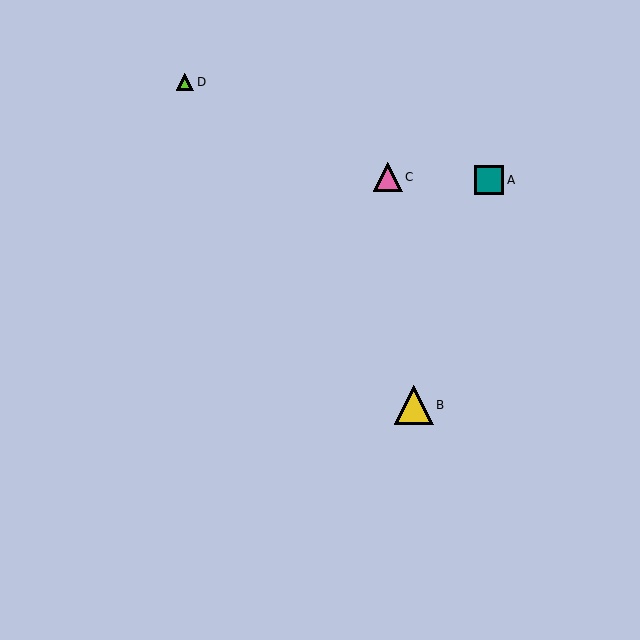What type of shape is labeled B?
Shape B is a yellow triangle.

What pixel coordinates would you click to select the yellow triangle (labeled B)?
Click at (414, 405) to select the yellow triangle B.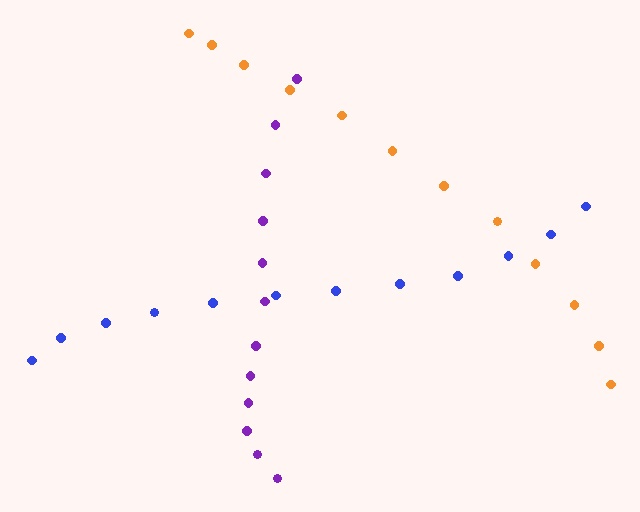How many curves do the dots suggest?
There are 3 distinct paths.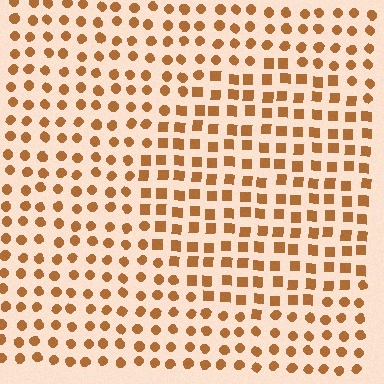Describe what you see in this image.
The image is filled with small brown elements arranged in a uniform grid. A circle-shaped region contains squares, while the surrounding area contains circles. The boundary is defined purely by the change in element shape.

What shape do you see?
I see a circle.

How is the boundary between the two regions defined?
The boundary is defined by a change in element shape: squares inside vs. circles outside. All elements share the same color and spacing.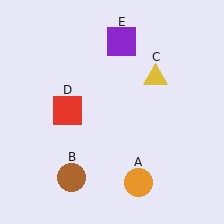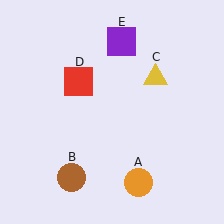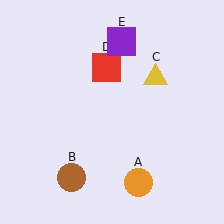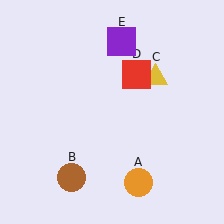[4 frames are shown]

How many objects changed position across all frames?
1 object changed position: red square (object D).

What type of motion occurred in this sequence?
The red square (object D) rotated clockwise around the center of the scene.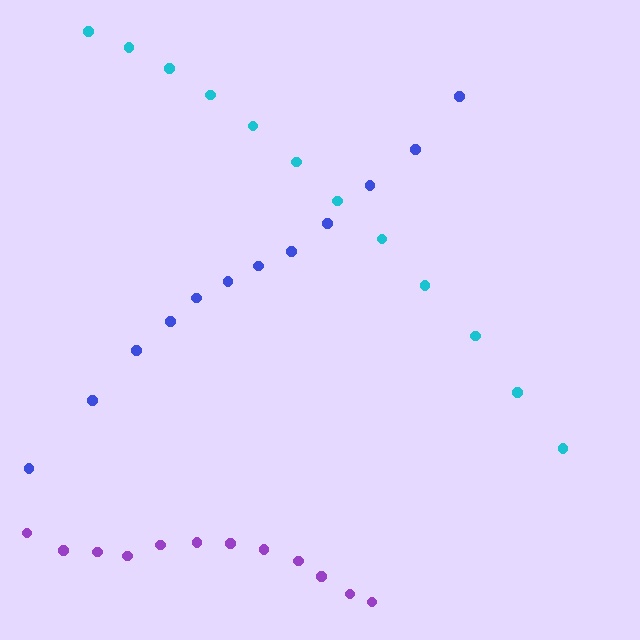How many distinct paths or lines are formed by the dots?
There are 3 distinct paths.